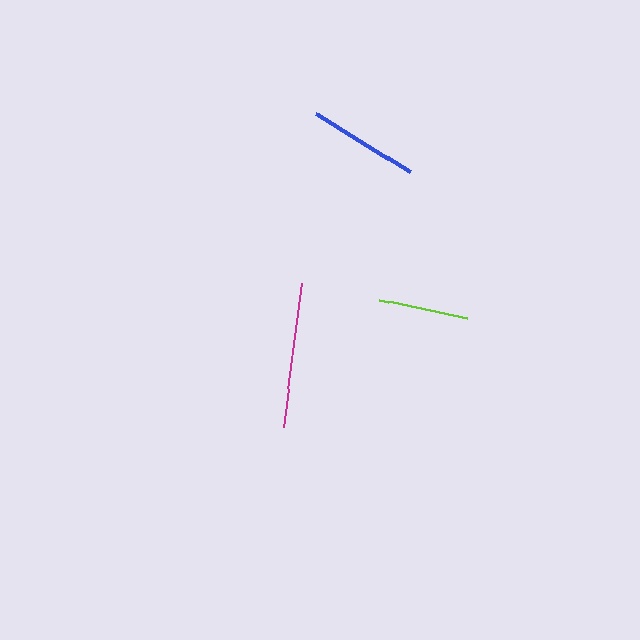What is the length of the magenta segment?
The magenta segment is approximately 145 pixels long.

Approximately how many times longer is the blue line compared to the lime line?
The blue line is approximately 1.2 times the length of the lime line.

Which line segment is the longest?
The magenta line is the longest at approximately 145 pixels.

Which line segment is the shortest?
The lime line is the shortest at approximately 90 pixels.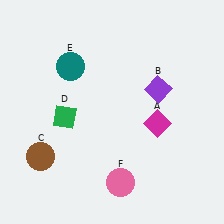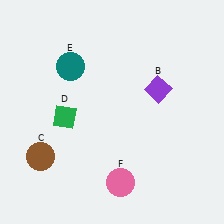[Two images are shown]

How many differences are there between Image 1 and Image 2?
There is 1 difference between the two images.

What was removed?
The magenta diamond (A) was removed in Image 2.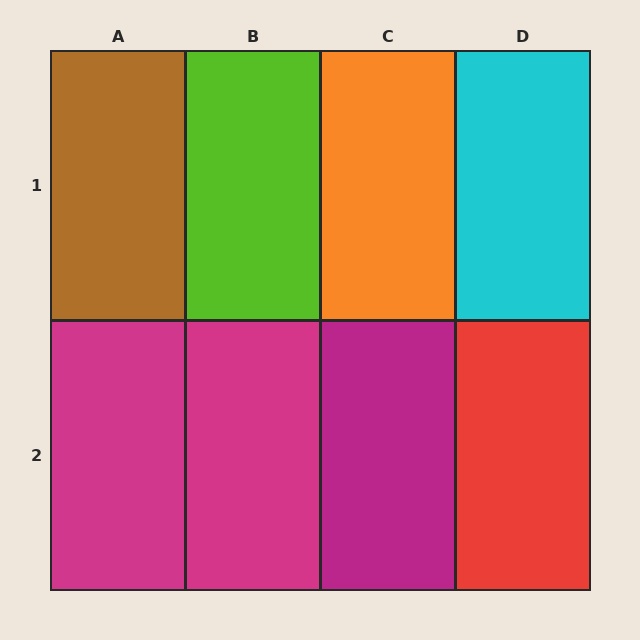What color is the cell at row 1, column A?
Brown.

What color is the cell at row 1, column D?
Cyan.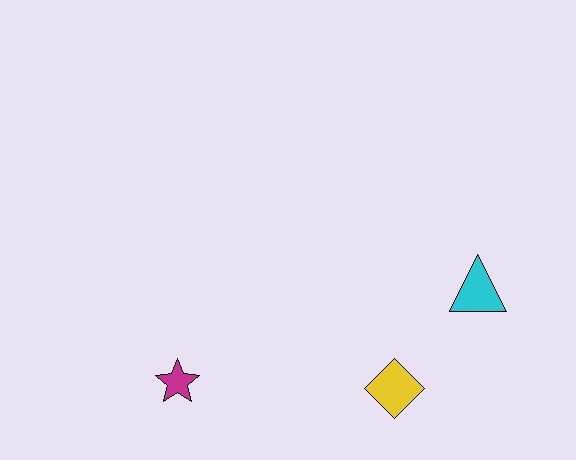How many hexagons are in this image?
There are no hexagons.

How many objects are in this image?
There are 3 objects.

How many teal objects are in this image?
There are no teal objects.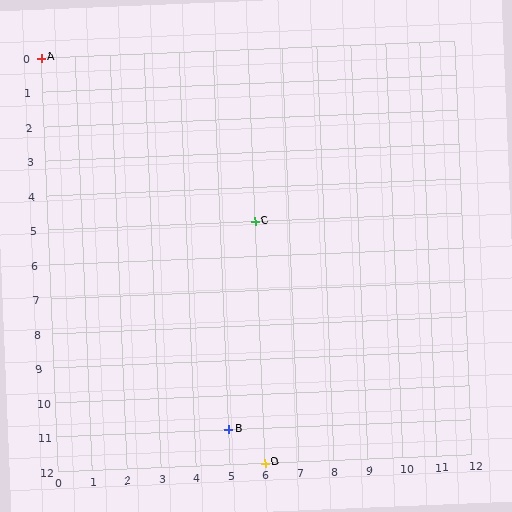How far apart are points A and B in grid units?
Points A and B are 5 columns and 11 rows apart (about 12.1 grid units diagonally).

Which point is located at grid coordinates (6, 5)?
Point C is at (6, 5).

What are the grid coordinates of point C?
Point C is at grid coordinates (6, 5).